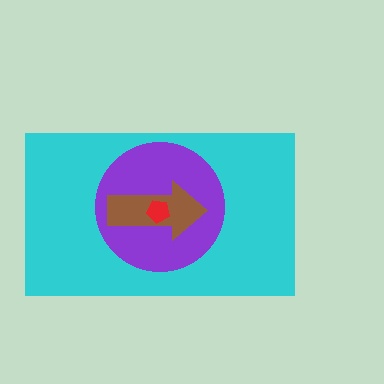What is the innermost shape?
The red pentagon.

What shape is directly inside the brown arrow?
The red pentagon.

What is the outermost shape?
The cyan rectangle.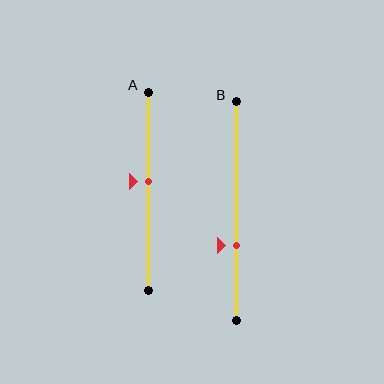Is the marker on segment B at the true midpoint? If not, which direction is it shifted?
No, the marker on segment B is shifted downward by about 16% of the segment length.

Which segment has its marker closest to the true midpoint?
Segment A has its marker closest to the true midpoint.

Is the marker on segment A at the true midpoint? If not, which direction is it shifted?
No, the marker on segment A is shifted upward by about 5% of the segment length.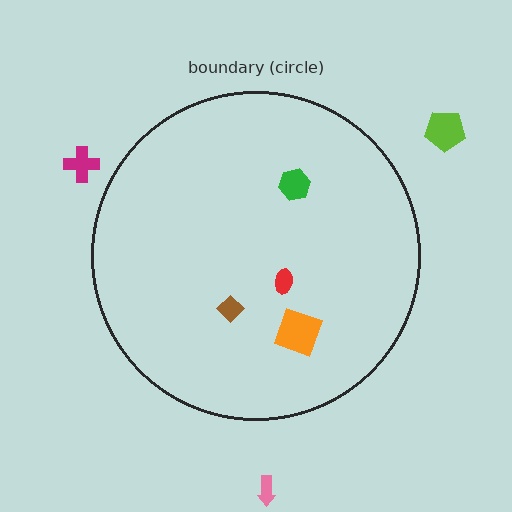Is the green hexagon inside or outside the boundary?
Inside.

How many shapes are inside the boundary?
4 inside, 3 outside.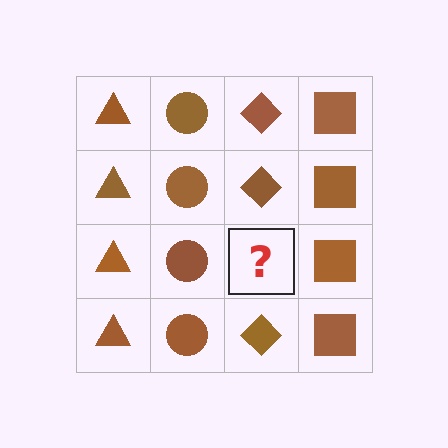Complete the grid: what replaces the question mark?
The question mark should be replaced with a brown diamond.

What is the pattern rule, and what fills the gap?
The rule is that each column has a consistent shape. The gap should be filled with a brown diamond.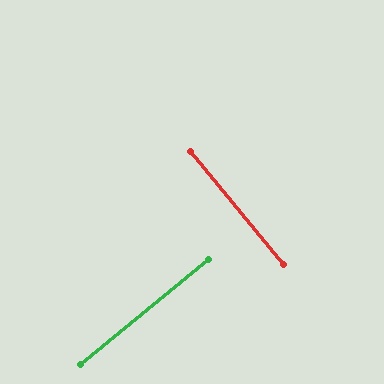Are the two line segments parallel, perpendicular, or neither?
Perpendicular — they meet at approximately 90°.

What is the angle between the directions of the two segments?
Approximately 90 degrees.